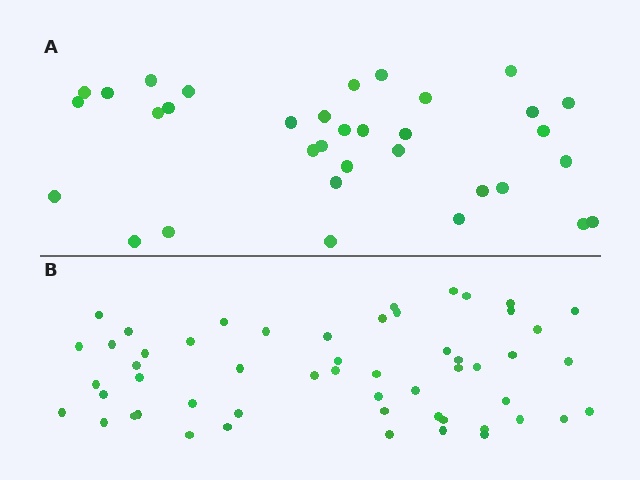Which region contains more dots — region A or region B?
Region B (the bottom region) has more dots.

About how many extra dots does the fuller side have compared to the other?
Region B has approximately 20 more dots than region A.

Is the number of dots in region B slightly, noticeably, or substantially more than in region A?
Region B has substantially more. The ratio is roughly 1.6 to 1.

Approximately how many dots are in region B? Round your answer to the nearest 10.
About 50 dots. (The exact count is 54, which rounds to 50.)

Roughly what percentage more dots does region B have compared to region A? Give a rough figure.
About 60% more.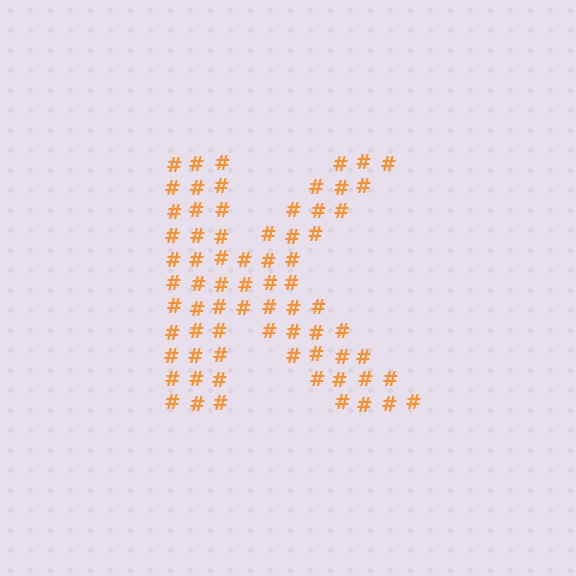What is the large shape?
The large shape is the letter K.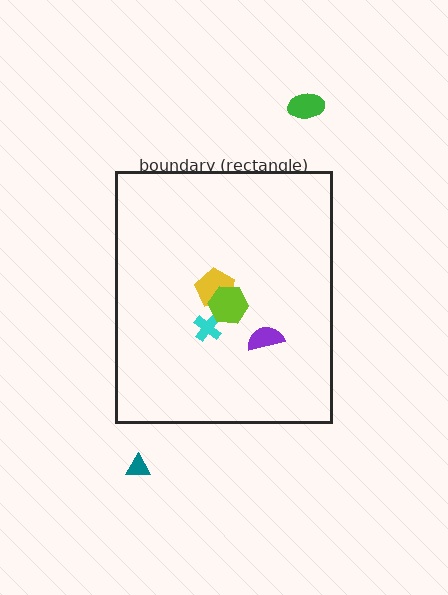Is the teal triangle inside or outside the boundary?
Outside.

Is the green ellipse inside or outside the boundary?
Outside.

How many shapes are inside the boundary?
4 inside, 2 outside.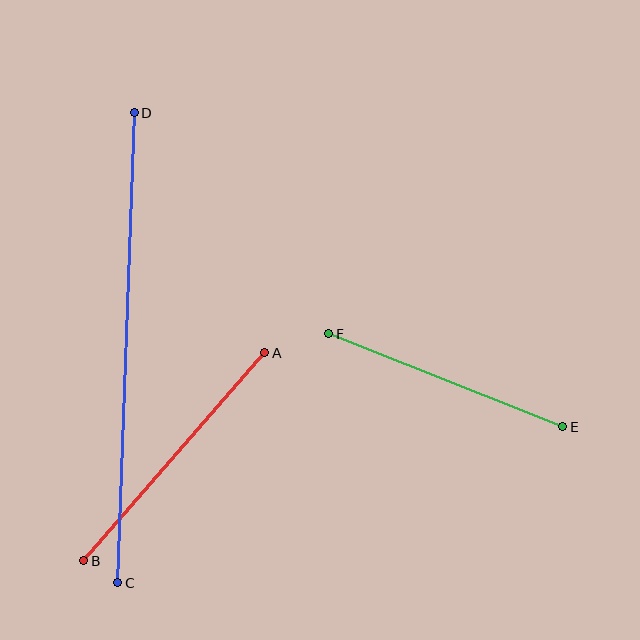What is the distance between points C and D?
The distance is approximately 470 pixels.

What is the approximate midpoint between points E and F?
The midpoint is at approximately (446, 380) pixels.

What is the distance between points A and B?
The distance is approximately 276 pixels.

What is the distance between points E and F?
The distance is approximately 252 pixels.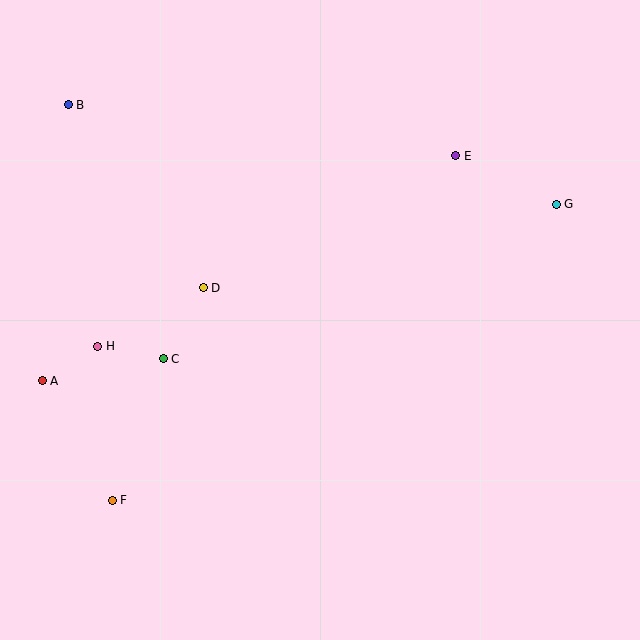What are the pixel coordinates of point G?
Point G is at (556, 204).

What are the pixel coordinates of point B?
Point B is at (68, 105).